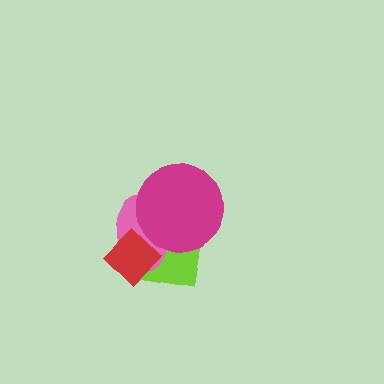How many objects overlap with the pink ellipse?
3 objects overlap with the pink ellipse.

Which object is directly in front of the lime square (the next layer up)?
The pink ellipse is directly in front of the lime square.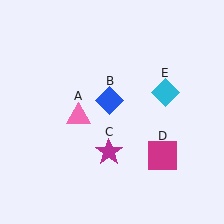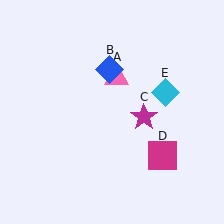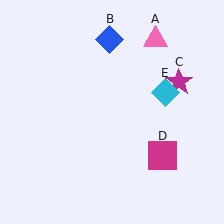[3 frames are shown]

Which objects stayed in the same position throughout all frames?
Magenta square (object D) and cyan diamond (object E) remained stationary.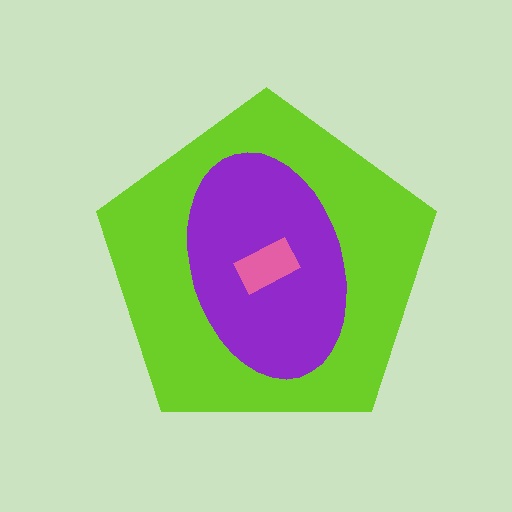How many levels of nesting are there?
3.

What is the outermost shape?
The lime pentagon.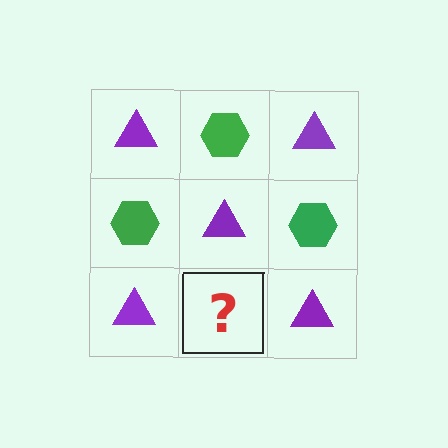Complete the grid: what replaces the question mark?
The question mark should be replaced with a green hexagon.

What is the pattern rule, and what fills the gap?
The rule is that it alternates purple triangle and green hexagon in a checkerboard pattern. The gap should be filled with a green hexagon.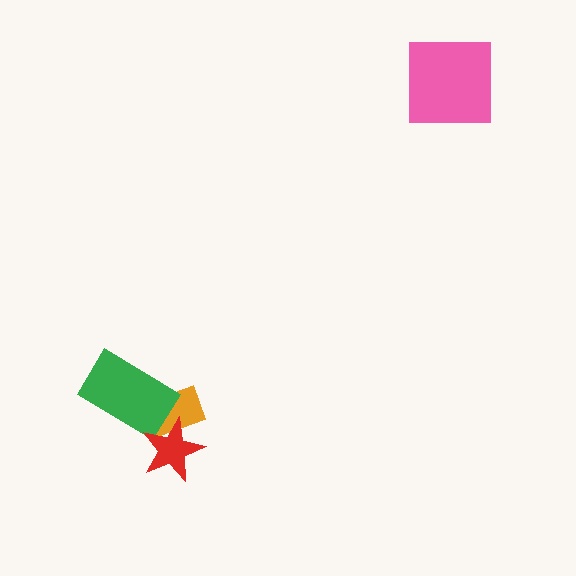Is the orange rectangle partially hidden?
Yes, it is partially covered by another shape.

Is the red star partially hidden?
No, no other shape covers it.